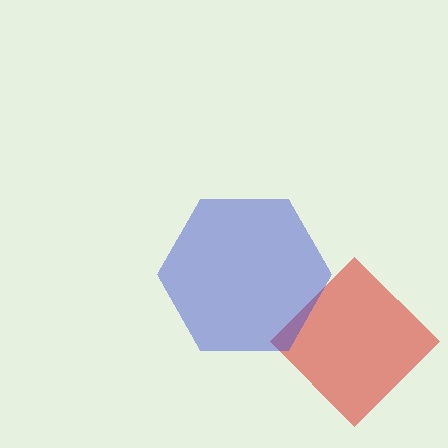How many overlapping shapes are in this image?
There are 2 overlapping shapes in the image.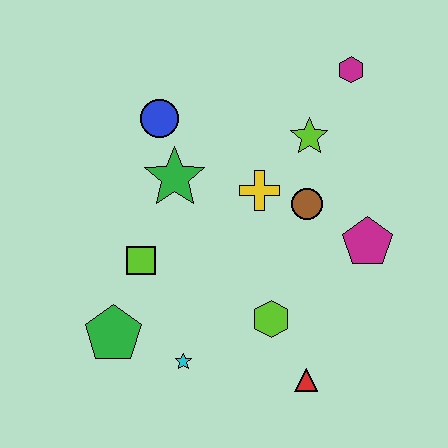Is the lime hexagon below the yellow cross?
Yes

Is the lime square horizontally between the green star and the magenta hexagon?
No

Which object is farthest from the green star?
The red triangle is farthest from the green star.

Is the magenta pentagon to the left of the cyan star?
No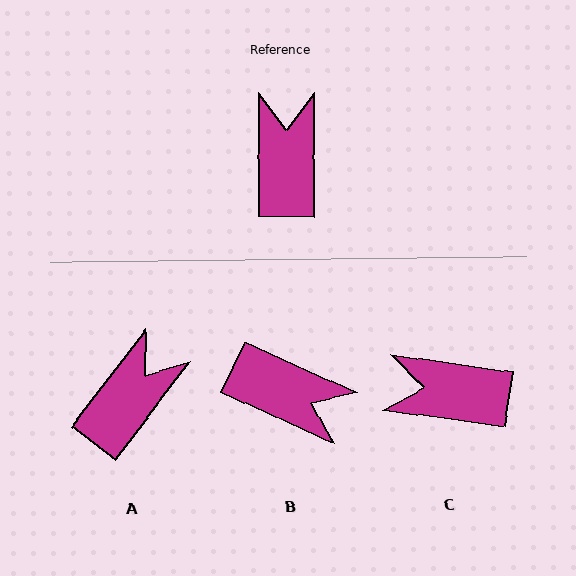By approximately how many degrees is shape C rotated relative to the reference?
Approximately 82 degrees counter-clockwise.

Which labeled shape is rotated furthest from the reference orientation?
B, about 114 degrees away.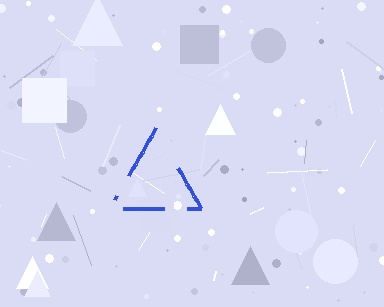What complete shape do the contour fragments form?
The contour fragments form a triangle.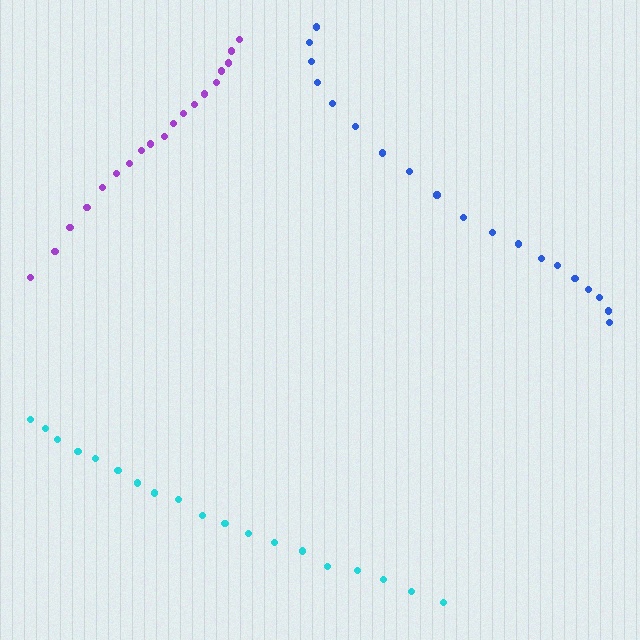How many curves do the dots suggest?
There are 3 distinct paths.